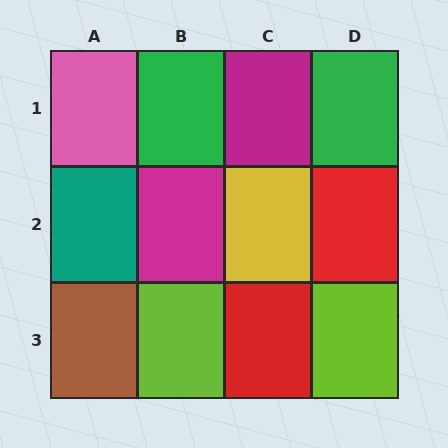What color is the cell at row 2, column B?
Magenta.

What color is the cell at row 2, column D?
Red.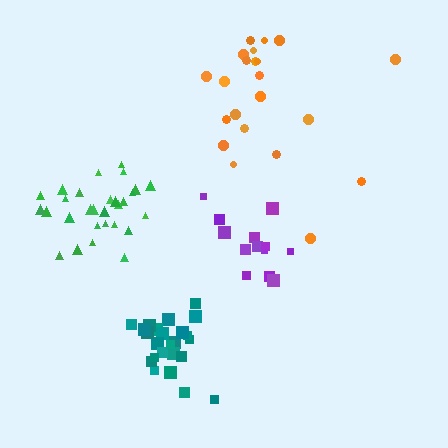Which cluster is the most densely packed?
Teal.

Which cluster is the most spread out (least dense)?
Orange.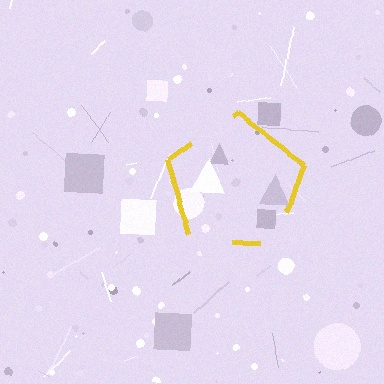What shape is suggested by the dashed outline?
The dashed outline suggests a pentagon.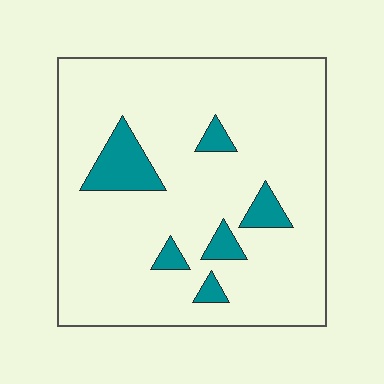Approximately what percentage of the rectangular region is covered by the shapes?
Approximately 10%.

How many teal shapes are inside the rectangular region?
6.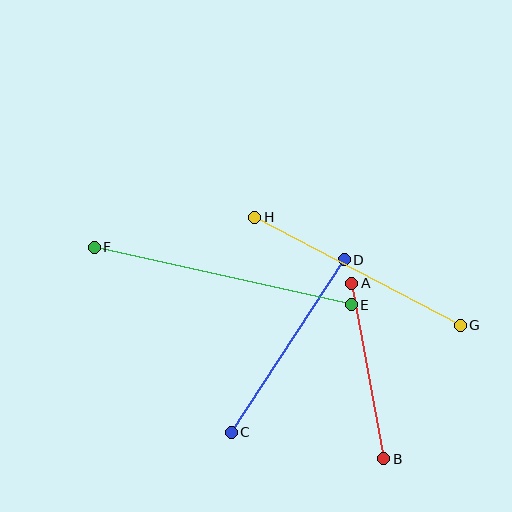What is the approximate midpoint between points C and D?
The midpoint is at approximately (288, 346) pixels.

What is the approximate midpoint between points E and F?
The midpoint is at approximately (223, 276) pixels.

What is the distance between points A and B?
The distance is approximately 178 pixels.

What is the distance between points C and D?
The distance is approximately 207 pixels.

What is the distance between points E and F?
The distance is approximately 264 pixels.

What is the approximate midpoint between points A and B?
The midpoint is at approximately (368, 371) pixels.